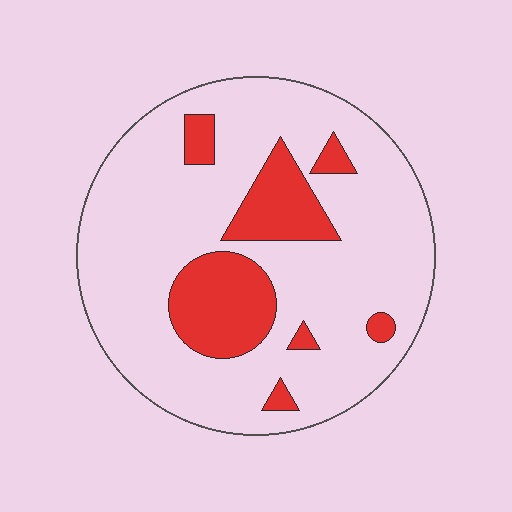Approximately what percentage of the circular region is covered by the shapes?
Approximately 20%.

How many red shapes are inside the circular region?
7.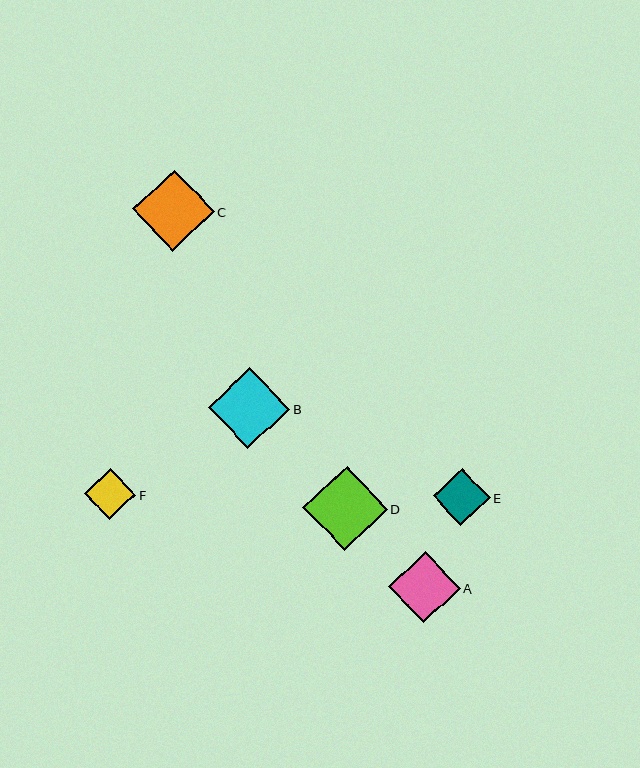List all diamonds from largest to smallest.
From largest to smallest: D, B, C, A, E, F.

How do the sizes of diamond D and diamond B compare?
Diamond D and diamond B are approximately the same size.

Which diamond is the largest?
Diamond D is the largest with a size of approximately 85 pixels.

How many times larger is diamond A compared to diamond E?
Diamond A is approximately 1.3 times the size of diamond E.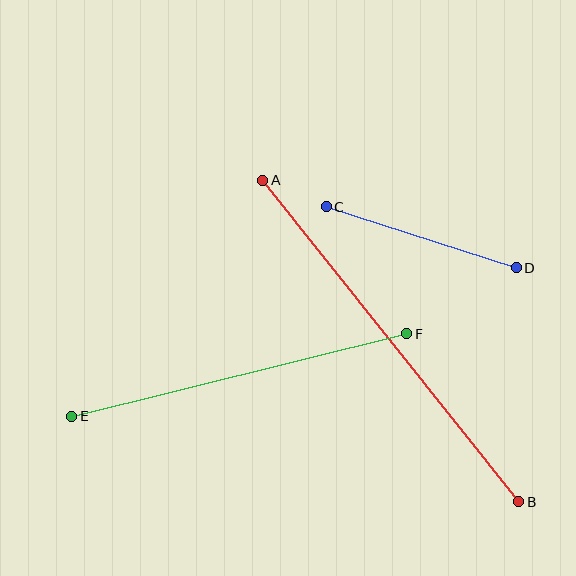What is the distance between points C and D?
The distance is approximately 200 pixels.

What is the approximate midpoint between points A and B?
The midpoint is at approximately (391, 341) pixels.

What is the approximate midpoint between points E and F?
The midpoint is at approximately (239, 375) pixels.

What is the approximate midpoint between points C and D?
The midpoint is at approximately (421, 237) pixels.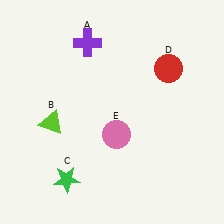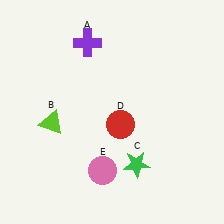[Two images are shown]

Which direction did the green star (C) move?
The green star (C) moved right.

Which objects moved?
The objects that moved are: the green star (C), the red circle (D), the pink circle (E).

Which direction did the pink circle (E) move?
The pink circle (E) moved down.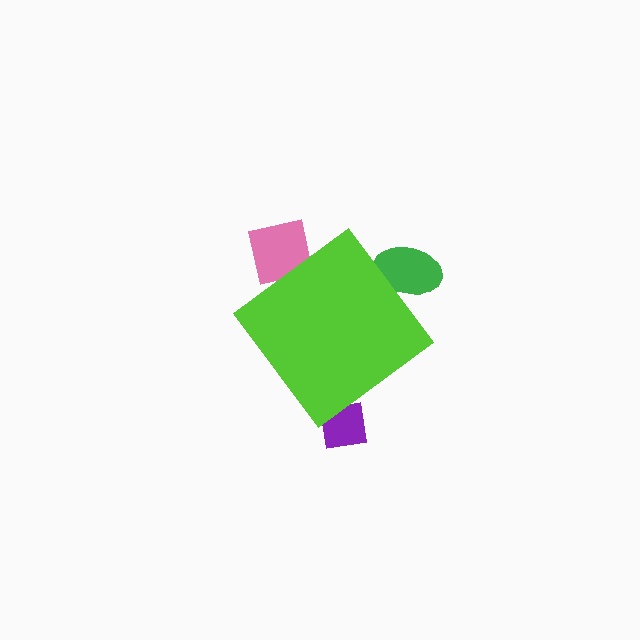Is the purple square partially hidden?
Yes, the purple square is partially hidden behind the lime diamond.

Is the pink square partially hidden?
Yes, the pink square is partially hidden behind the lime diamond.